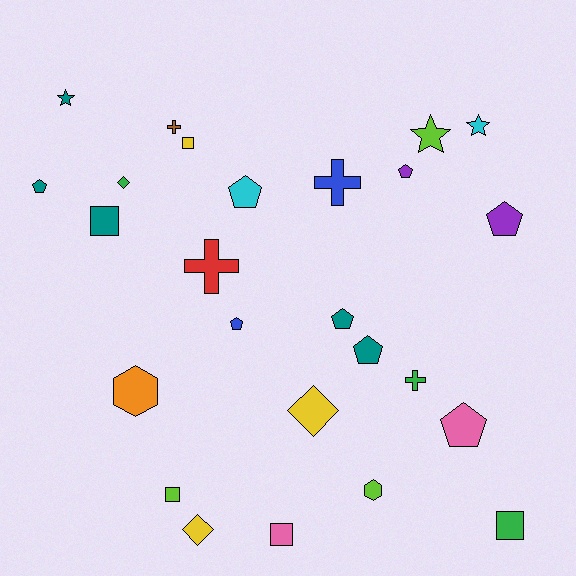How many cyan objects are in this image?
There are 2 cyan objects.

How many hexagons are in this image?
There are 2 hexagons.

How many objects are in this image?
There are 25 objects.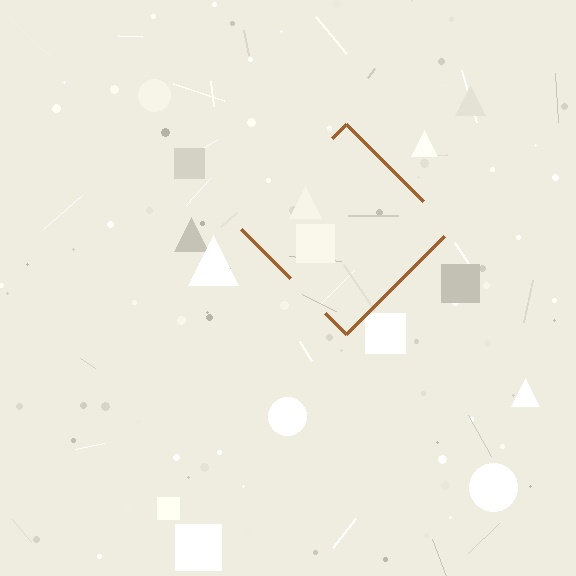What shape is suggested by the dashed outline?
The dashed outline suggests a diamond.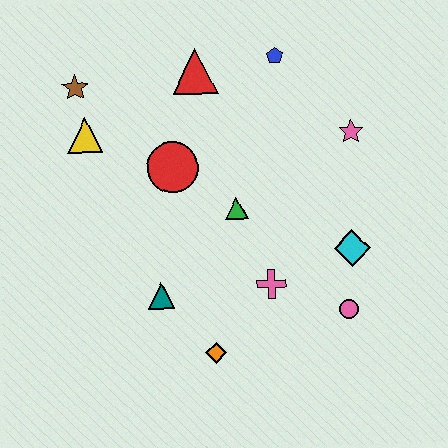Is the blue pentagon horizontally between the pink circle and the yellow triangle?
Yes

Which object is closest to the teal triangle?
The orange diamond is closest to the teal triangle.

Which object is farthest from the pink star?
The brown star is farthest from the pink star.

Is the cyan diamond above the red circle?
No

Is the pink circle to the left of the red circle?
No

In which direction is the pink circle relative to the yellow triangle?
The pink circle is to the right of the yellow triangle.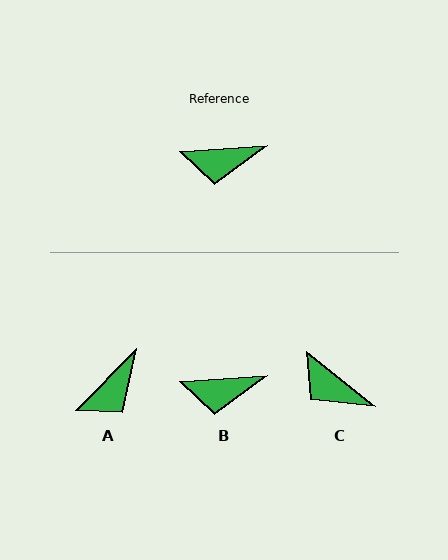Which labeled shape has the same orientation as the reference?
B.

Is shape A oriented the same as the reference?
No, it is off by about 42 degrees.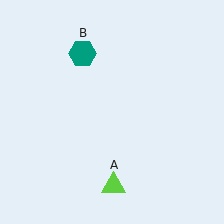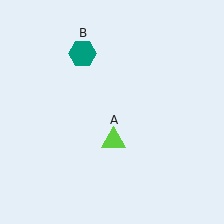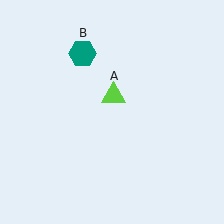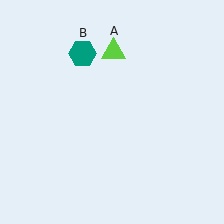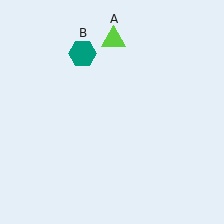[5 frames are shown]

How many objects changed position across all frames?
1 object changed position: lime triangle (object A).